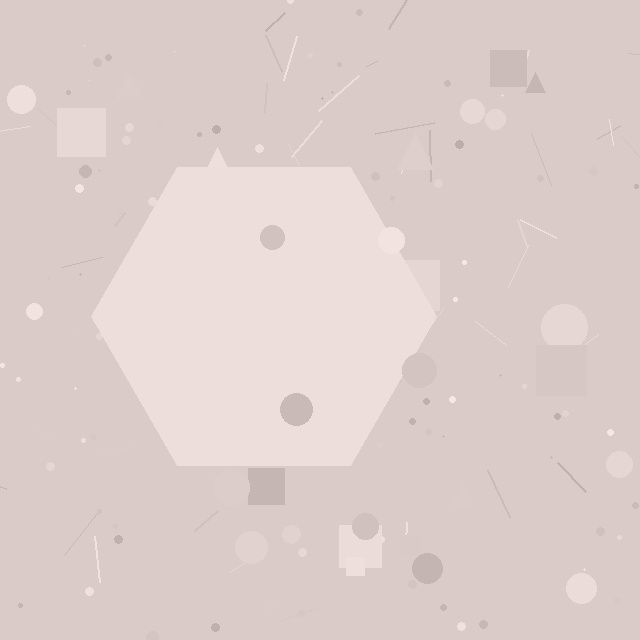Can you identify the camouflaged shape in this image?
The camouflaged shape is a hexagon.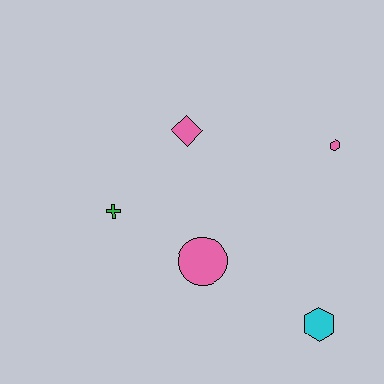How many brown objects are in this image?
There are no brown objects.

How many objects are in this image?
There are 5 objects.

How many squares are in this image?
There are no squares.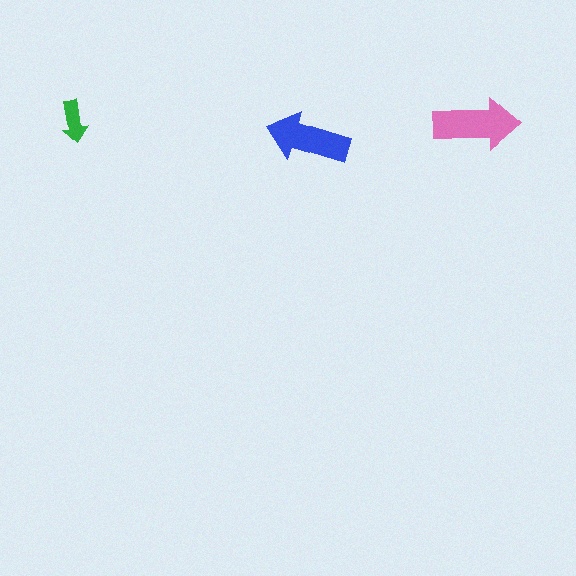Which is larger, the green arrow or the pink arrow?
The pink one.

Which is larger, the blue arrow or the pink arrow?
The pink one.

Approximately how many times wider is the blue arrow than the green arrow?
About 2 times wider.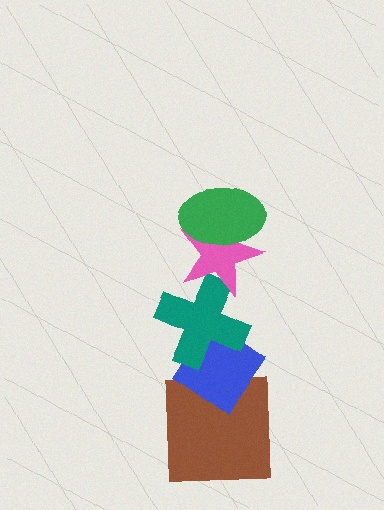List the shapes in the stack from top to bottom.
From top to bottom: the green ellipse, the pink star, the teal cross, the blue diamond, the brown square.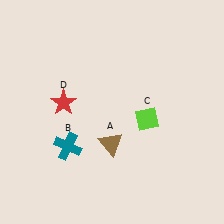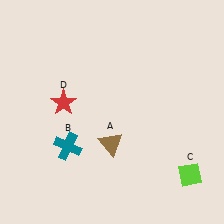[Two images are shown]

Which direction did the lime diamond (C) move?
The lime diamond (C) moved down.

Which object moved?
The lime diamond (C) moved down.